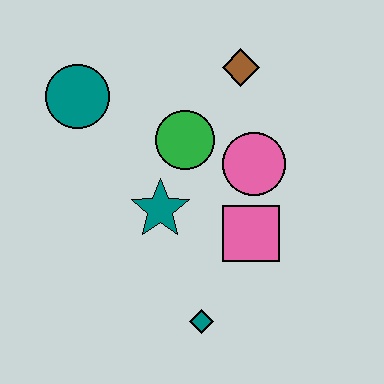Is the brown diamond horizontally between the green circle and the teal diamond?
No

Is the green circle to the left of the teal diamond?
Yes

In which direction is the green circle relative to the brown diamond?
The green circle is below the brown diamond.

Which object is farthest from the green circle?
The teal diamond is farthest from the green circle.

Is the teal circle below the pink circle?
No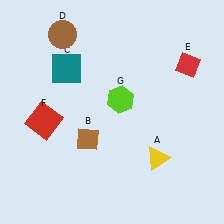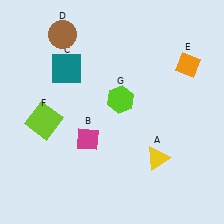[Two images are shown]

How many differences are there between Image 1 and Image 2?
There are 3 differences between the two images.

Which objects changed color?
B changed from brown to magenta. E changed from red to orange. F changed from red to lime.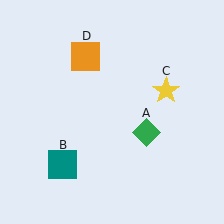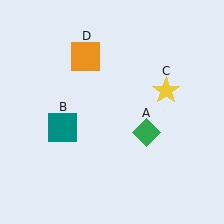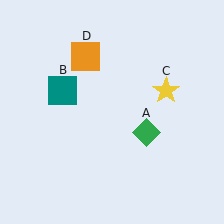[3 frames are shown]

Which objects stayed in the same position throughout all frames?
Green diamond (object A) and yellow star (object C) and orange square (object D) remained stationary.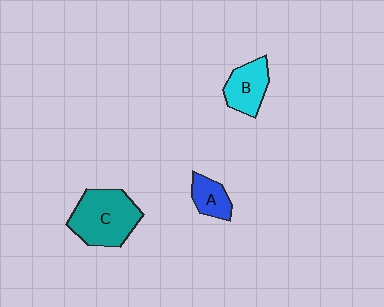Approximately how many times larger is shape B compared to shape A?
Approximately 1.4 times.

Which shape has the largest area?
Shape C (teal).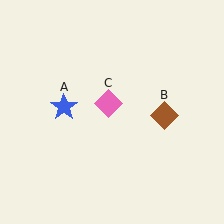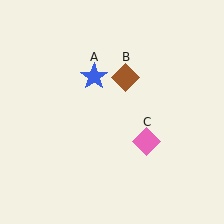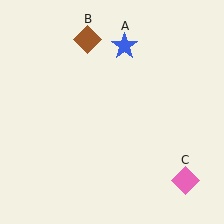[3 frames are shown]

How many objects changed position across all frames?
3 objects changed position: blue star (object A), brown diamond (object B), pink diamond (object C).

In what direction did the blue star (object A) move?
The blue star (object A) moved up and to the right.